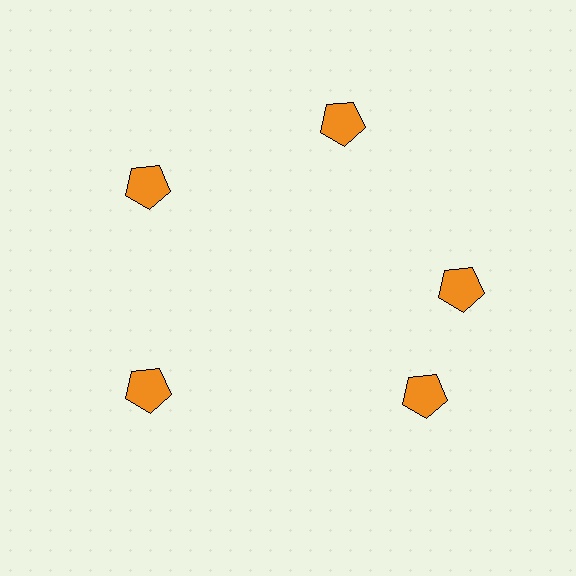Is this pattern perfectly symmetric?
No. The 5 orange pentagons are arranged in a ring, but one element near the 5 o'clock position is rotated out of alignment along the ring, breaking the 5-fold rotational symmetry.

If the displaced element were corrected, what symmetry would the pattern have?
It would have 5-fold rotational symmetry — the pattern would map onto itself every 72 degrees.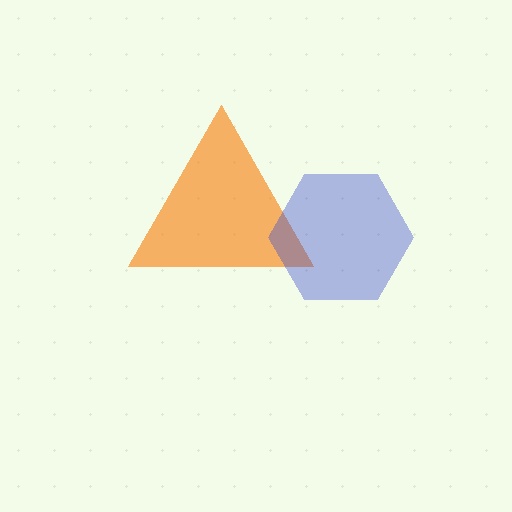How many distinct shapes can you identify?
There are 2 distinct shapes: an orange triangle, a blue hexagon.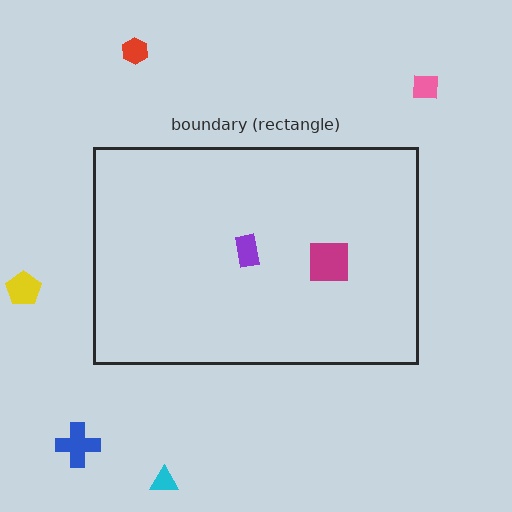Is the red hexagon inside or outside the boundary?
Outside.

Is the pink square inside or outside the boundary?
Outside.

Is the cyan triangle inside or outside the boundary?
Outside.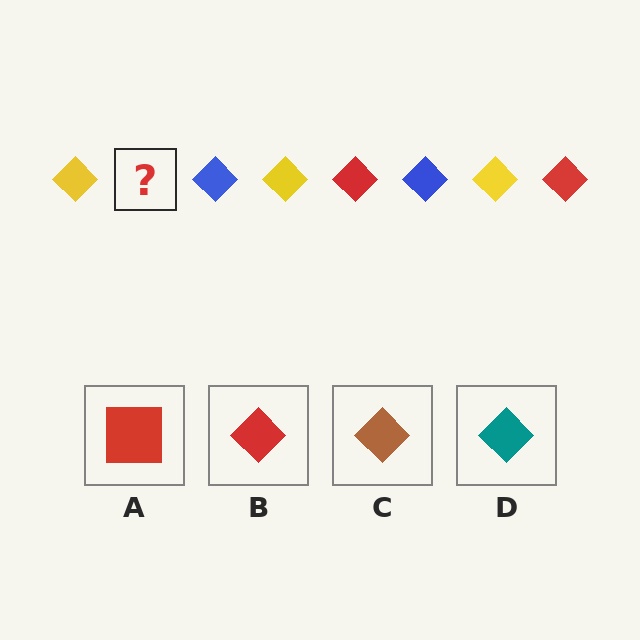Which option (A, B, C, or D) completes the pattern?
B.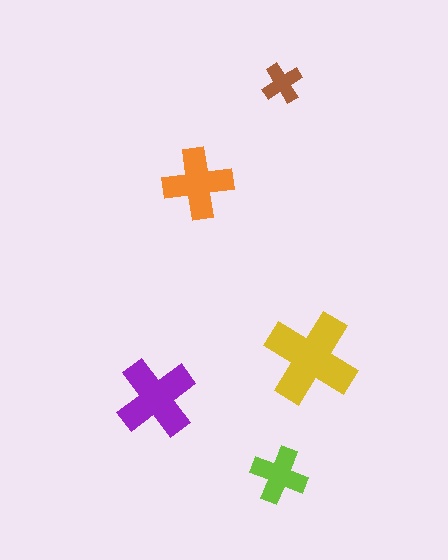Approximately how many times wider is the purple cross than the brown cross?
About 2 times wider.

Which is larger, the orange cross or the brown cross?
The orange one.